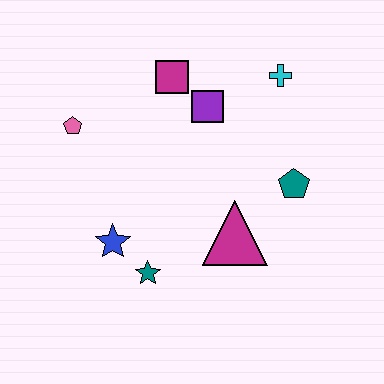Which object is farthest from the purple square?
The teal star is farthest from the purple square.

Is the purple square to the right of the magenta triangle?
No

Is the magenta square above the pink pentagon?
Yes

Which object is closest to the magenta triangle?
The teal pentagon is closest to the magenta triangle.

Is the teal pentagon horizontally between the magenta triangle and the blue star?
No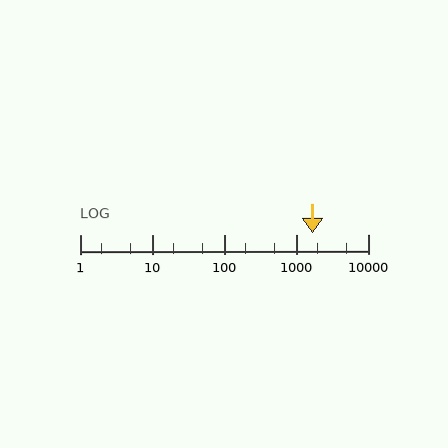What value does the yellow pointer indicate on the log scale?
The pointer indicates approximately 1700.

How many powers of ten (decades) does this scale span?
The scale spans 4 decades, from 1 to 10000.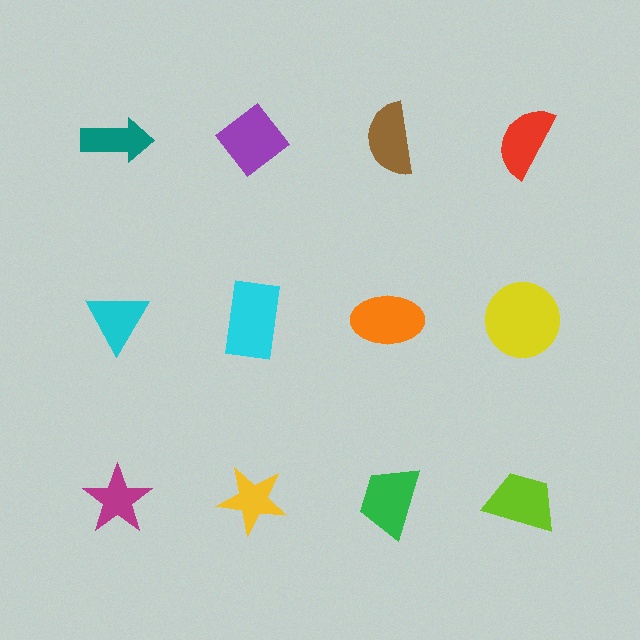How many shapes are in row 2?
4 shapes.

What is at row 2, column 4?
A yellow circle.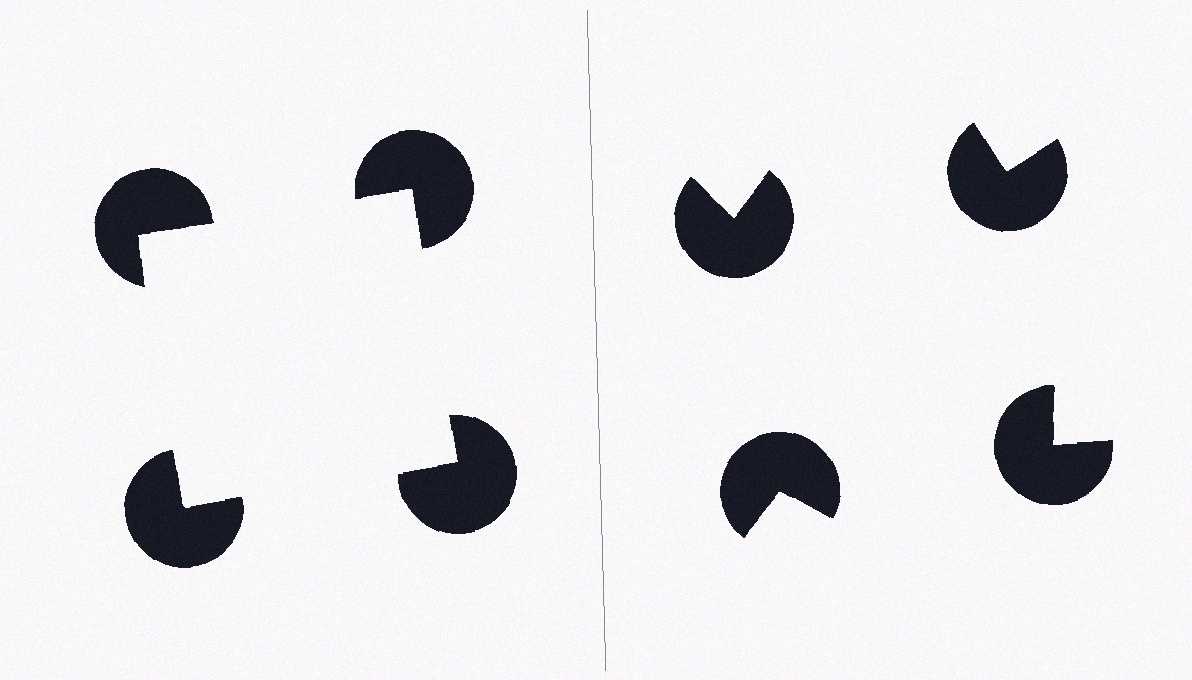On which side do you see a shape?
An illusory square appears on the left side. On the right side the wedge cuts are rotated, so no coherent shape forms.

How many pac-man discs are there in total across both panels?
8 — 4 on each side.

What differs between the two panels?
The pac-man discs are positioned identically on both sides; only the wedge orientations differ. On the left they align to a square; on the right they are misaligned.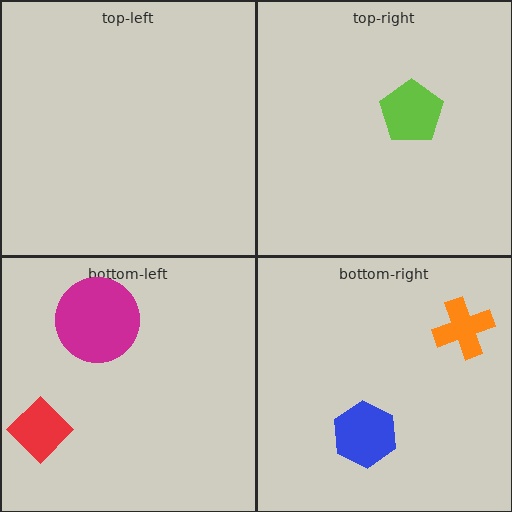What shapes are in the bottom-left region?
The magenta circle, the red diamond.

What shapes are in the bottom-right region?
The orange cross, the blue hexagon.